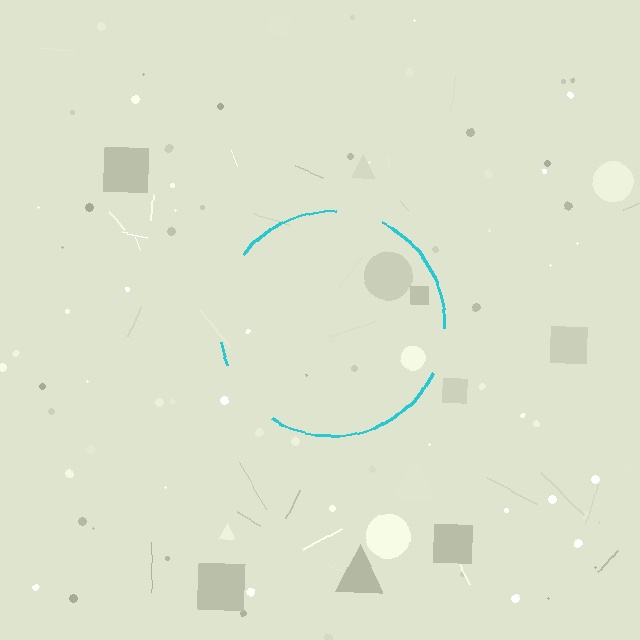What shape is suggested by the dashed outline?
The dashed outline suggests a circle.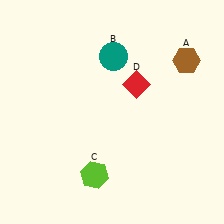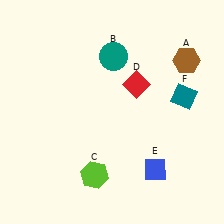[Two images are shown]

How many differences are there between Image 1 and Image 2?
There are 2 differences between the two images.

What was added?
A blue diamond (E), a teal diamond (F) were added in Image 2.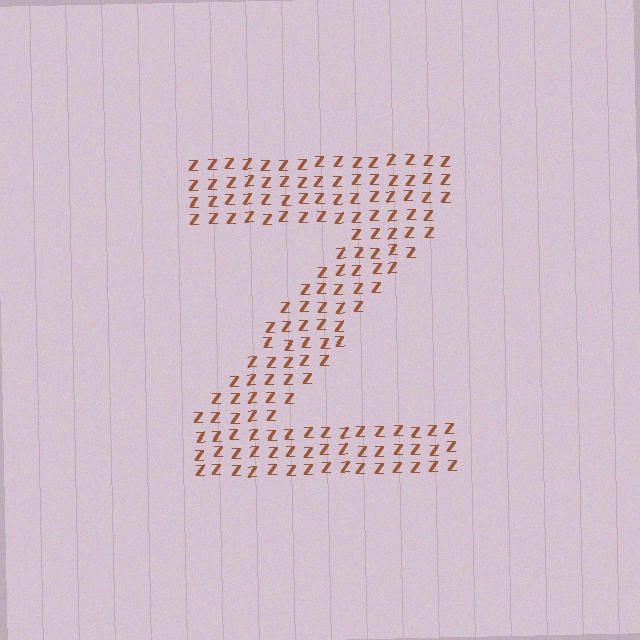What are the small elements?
The small elements are letter Z's.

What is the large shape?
The large shape is the letter Z.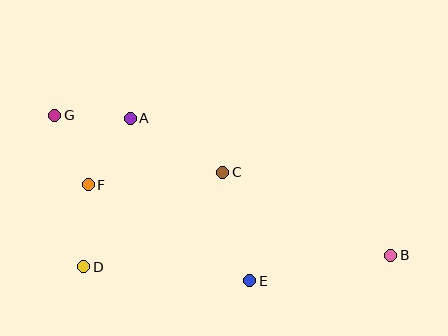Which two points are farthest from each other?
Points B and G are farthest from each other.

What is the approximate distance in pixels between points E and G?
The distance between E and G is approximately 256 pixels.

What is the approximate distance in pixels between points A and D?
The distance between A and D is approximately 156 pixels.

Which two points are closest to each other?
Points A and G are closest to each other.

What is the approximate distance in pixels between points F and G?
The distance between F and G is approximately 77 pixels.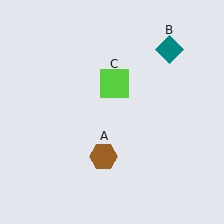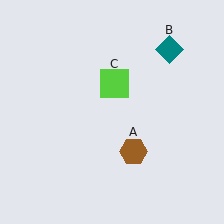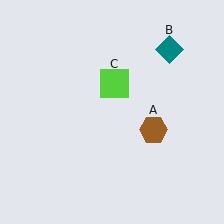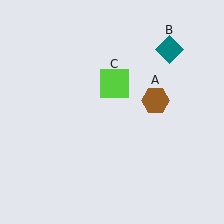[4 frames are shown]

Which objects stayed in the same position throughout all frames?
Teal diamond (object B) and lime square (object C) remained stationary.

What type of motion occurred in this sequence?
The brown hexagon (object A) rotated counterclockwise around the center of the scene.